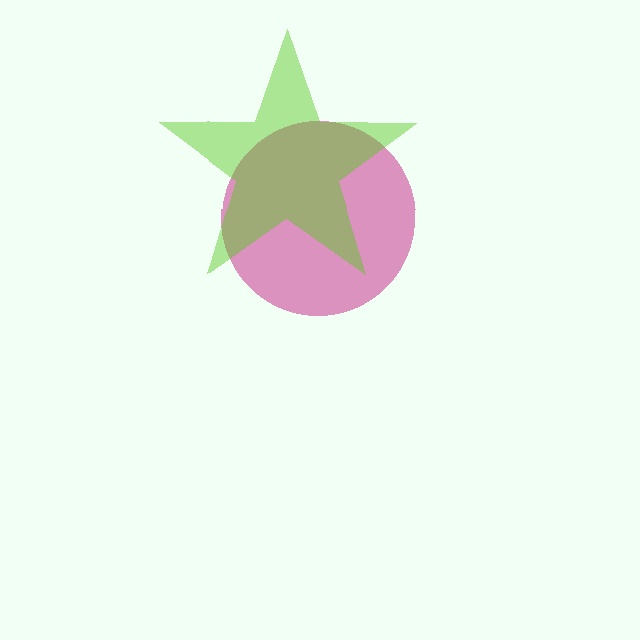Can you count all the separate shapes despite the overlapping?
Yes, there are 2 separate shapes.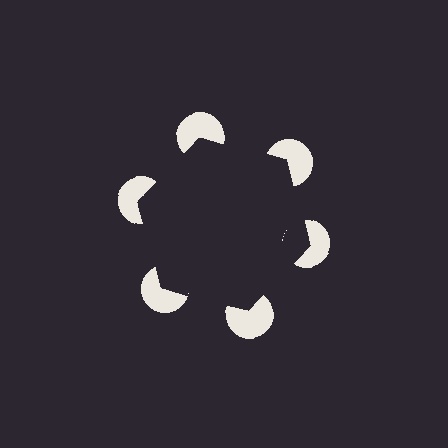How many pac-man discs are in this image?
There are 6 — one at each vertex of the illusory hexagon.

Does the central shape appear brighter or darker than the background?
It typically appears slightly darker than the background, even though no actual brightness change is drawn.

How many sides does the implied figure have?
6 sides.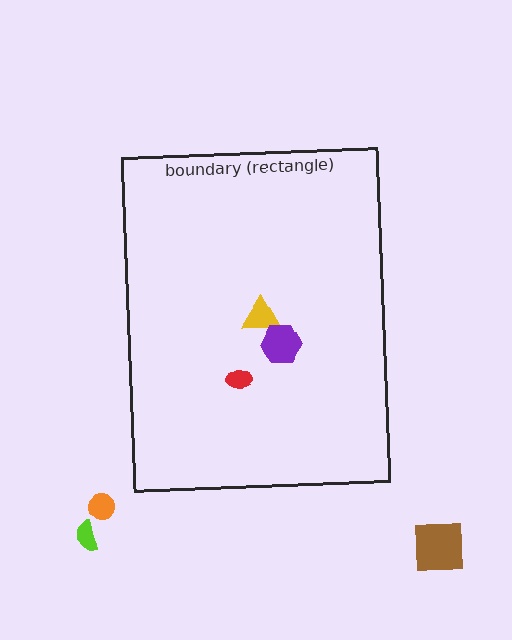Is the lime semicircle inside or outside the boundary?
Outside.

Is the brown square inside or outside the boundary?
Outside.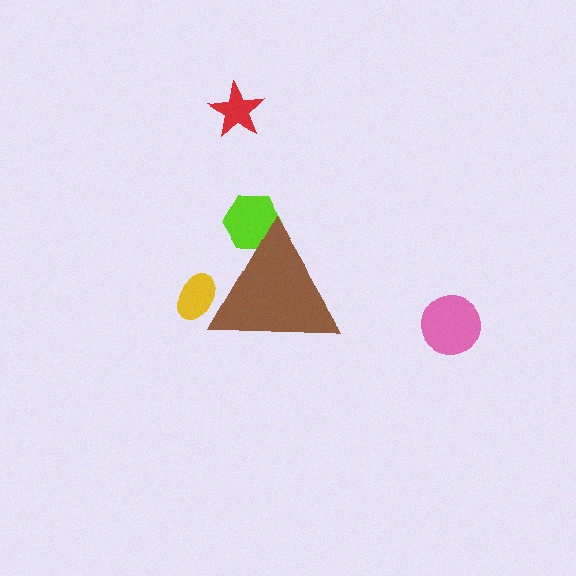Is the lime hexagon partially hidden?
Yes, the lime hexagon is partially hidden behind the brown triangle.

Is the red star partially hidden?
No, the red star is fully visible.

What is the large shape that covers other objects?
A brown triangle.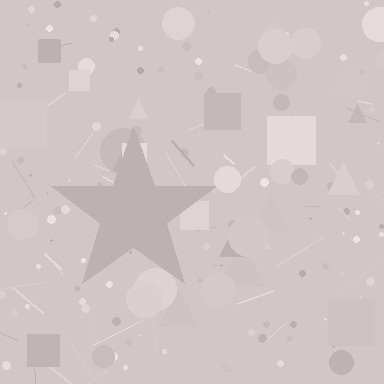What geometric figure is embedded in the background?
A star is embedded in the background.